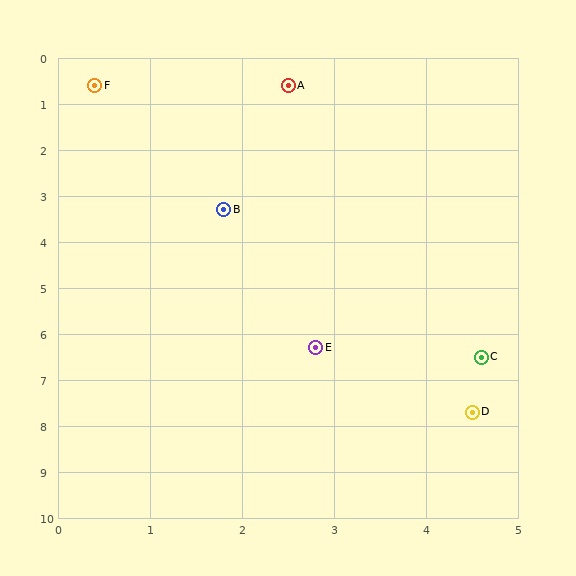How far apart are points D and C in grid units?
Points D and C are about 1.2 grid units apart.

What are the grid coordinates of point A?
Point A is at approximately (2.5, 0.6).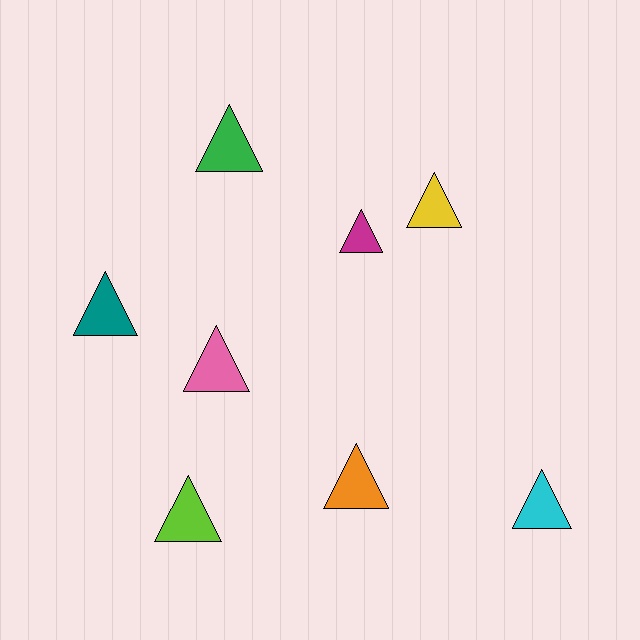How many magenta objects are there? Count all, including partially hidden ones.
There is 1 magenta object.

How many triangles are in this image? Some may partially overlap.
There are 8 triangles.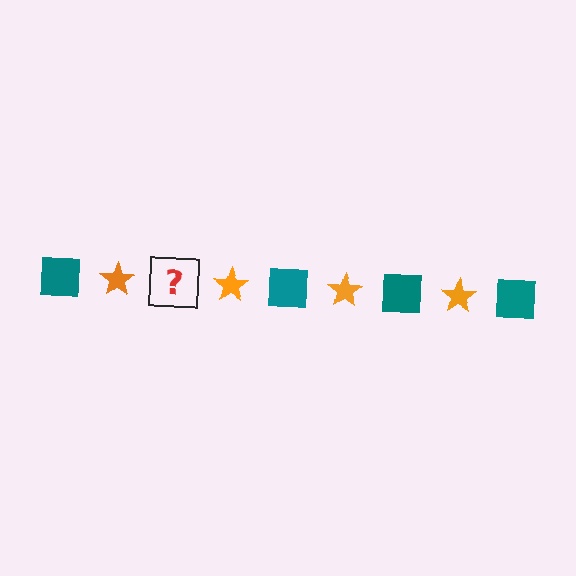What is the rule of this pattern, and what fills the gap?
The rule is that the pattern alternates between teal square and orange star. The gap should be filled with a teal square.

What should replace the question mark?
The question mark should be replaced with a teal square.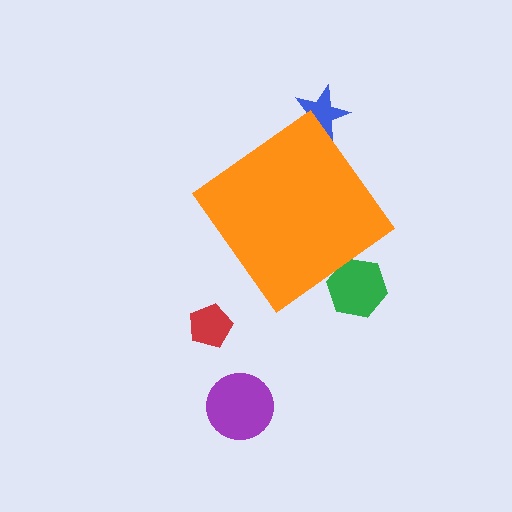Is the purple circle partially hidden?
No, the purple circle is fully visible.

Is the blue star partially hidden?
Yes, the blue star is partially hidden behind the orange diamond.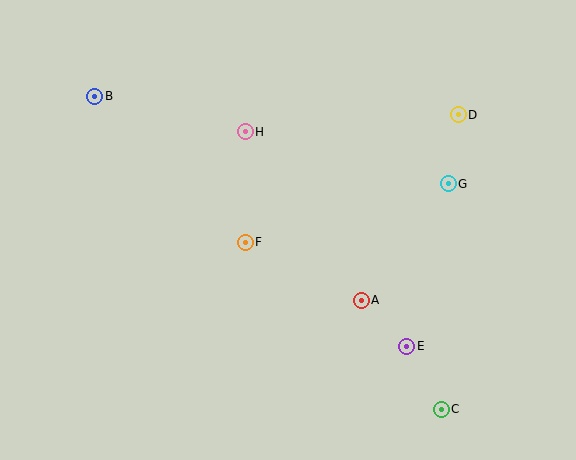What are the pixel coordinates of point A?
Point A is at (361, 300).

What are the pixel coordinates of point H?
Point H is at (245, 132).